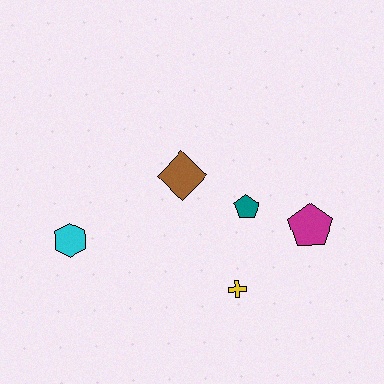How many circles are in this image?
There are no circles.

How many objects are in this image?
There are 5 objects.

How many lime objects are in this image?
There are no lime objects.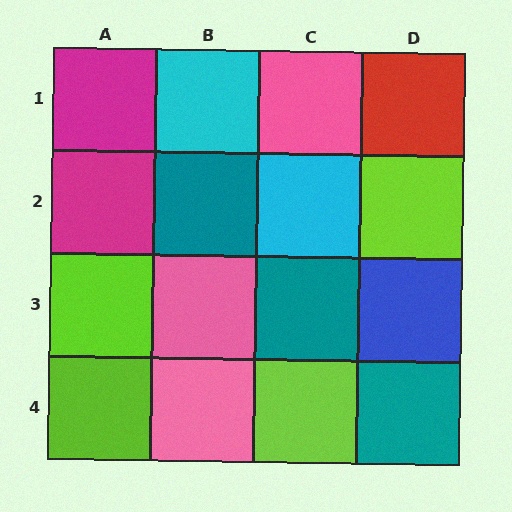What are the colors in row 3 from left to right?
Lime, pink, teal, blue.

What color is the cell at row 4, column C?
Lime.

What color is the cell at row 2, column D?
Lime.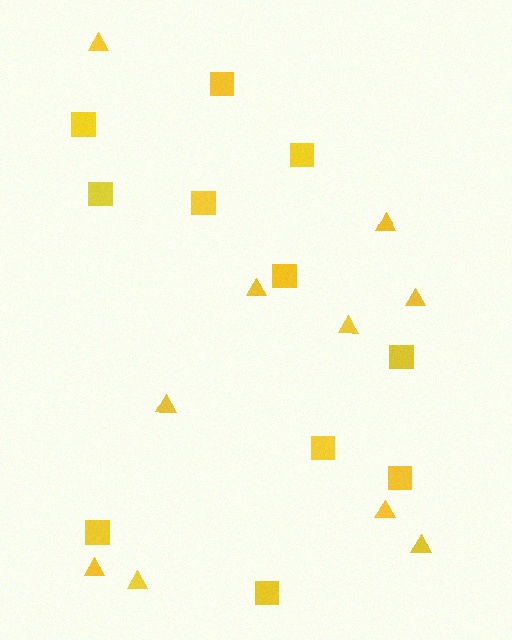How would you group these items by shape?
There are 2 groups: one group of triangles (10) and one group of squares (11).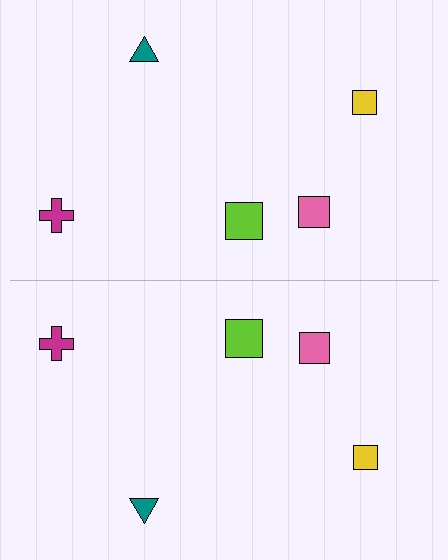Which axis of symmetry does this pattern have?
The pattern has a horizontal axis of symmetry running through the center of the image.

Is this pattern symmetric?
Yes, this pattern has bilateral (reflection) symmetry.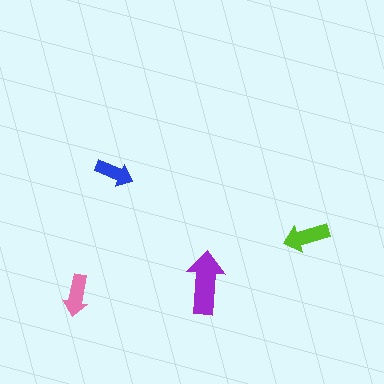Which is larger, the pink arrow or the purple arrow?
The purple one.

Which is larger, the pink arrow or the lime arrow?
The lime one.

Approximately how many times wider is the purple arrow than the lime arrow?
About 1.5 times wider.